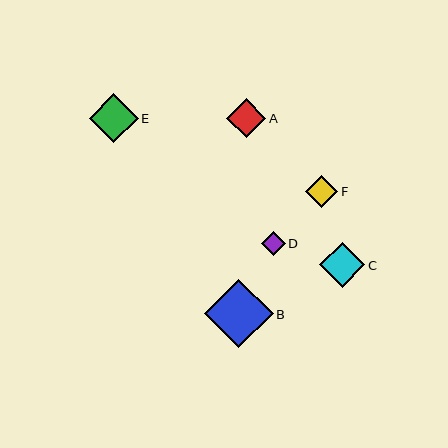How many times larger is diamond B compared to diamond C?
Diamond B is approximately 1.5 times the size of diamond C.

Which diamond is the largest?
Diamond B is the largest with a size of approximately 69 pixels.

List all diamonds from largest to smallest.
From largest to smallest: B, E, C, A, F, D.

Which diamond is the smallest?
Diamond D is the smallest with a size of approximately 24 pixels.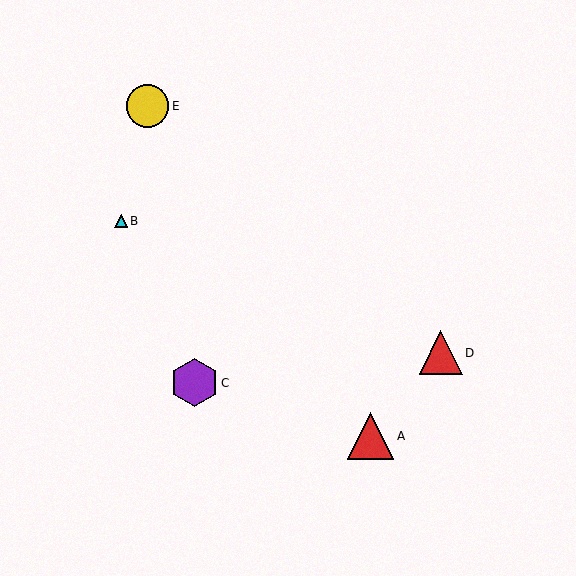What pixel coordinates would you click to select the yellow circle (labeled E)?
Click at (147, 106) to select the yellow circle E.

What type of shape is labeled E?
Shape E is a yellow circle.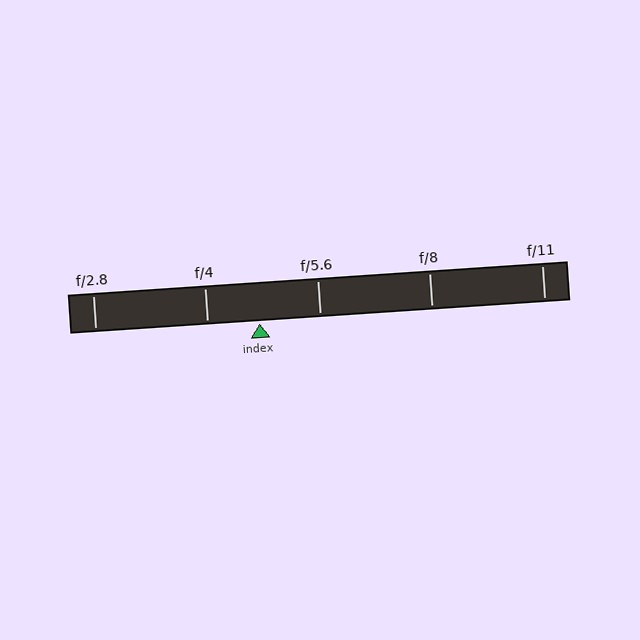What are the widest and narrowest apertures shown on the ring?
The widest aperture shown is f/2.8 and the narrowest is f/11.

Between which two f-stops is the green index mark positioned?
The index mark is between f/4 and f/5.6.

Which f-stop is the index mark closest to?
The index mark is closest to f/4.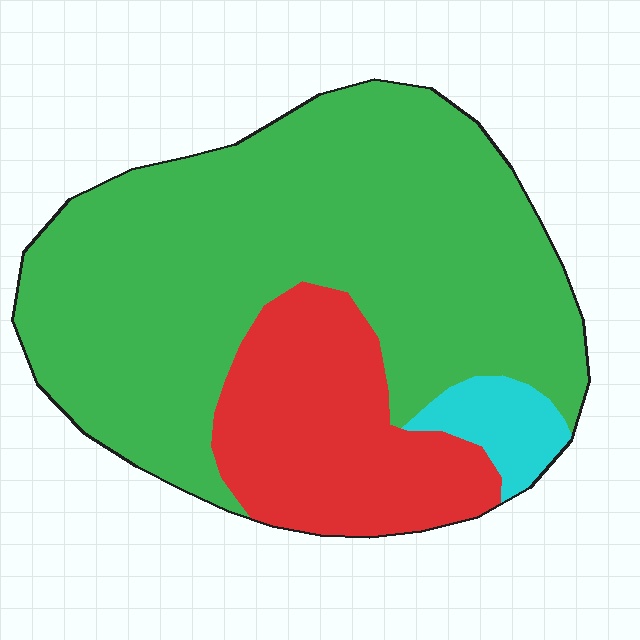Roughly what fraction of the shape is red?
Red takes up about one quarter (1/4) of the shape.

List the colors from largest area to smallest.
From largest to smallest: green, red, cyan.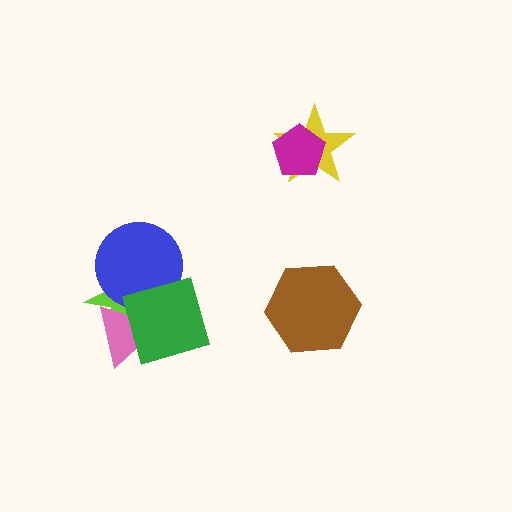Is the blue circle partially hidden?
Yes, it is partially covered by another shape.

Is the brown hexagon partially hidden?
No, no other shape covers it.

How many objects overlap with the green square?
3 objects overlap with the green square.